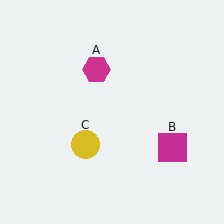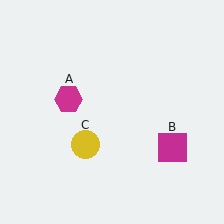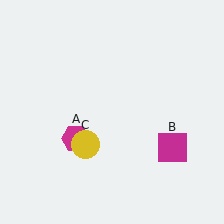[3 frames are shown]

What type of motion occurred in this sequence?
The magenta hexagon (object A) rotated counterclockwise around the center of the scene.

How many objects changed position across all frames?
1 object changed position: magenta hexagon (object A).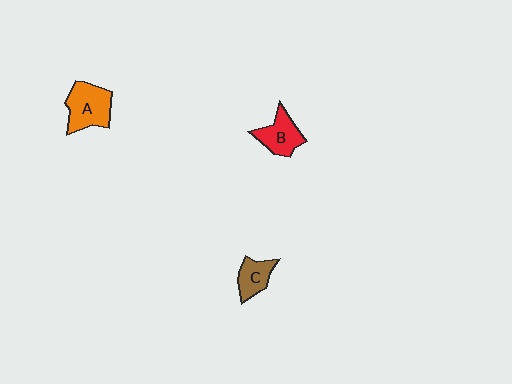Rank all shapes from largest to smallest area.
From largest to smallest: A (orange), B (red), C (brown).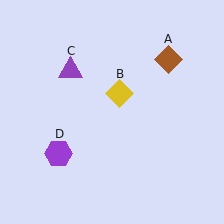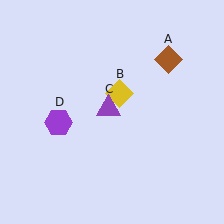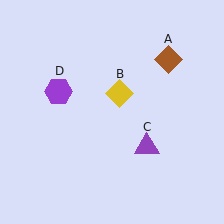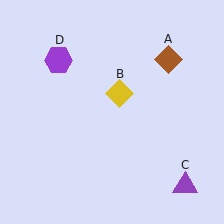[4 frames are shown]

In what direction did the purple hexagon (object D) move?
The purple hexagon (object D) moved up.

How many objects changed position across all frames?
2 objects changed position: purple triangle (object C), purple hexagon (object D).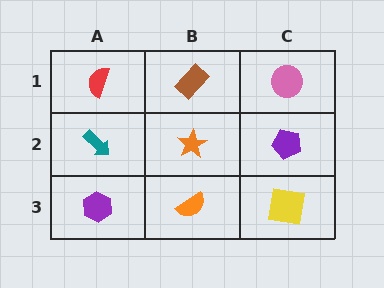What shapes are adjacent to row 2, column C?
A pink circle (row 1, column C), a yellow square (row 3, column C), an orange star (row 2, column B).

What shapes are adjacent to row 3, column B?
An orange star (row 2, column B), a purple hexagon (row 3, column A), a yellow square (row 3, column C).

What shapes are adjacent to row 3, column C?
A purple pentagon (row 2, column C), an orange semicircle (row 3, column B).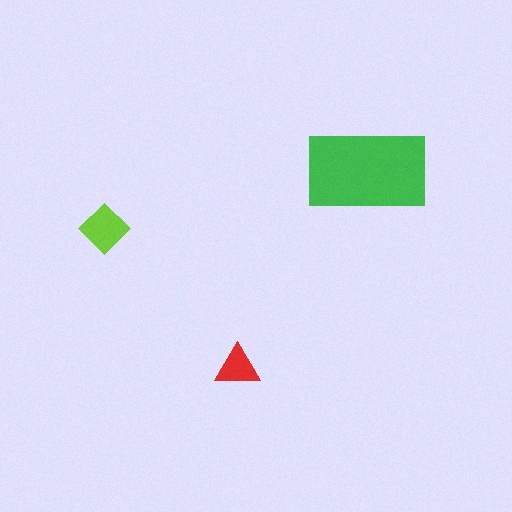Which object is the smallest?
The red triangle.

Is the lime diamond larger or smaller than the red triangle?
Larger.